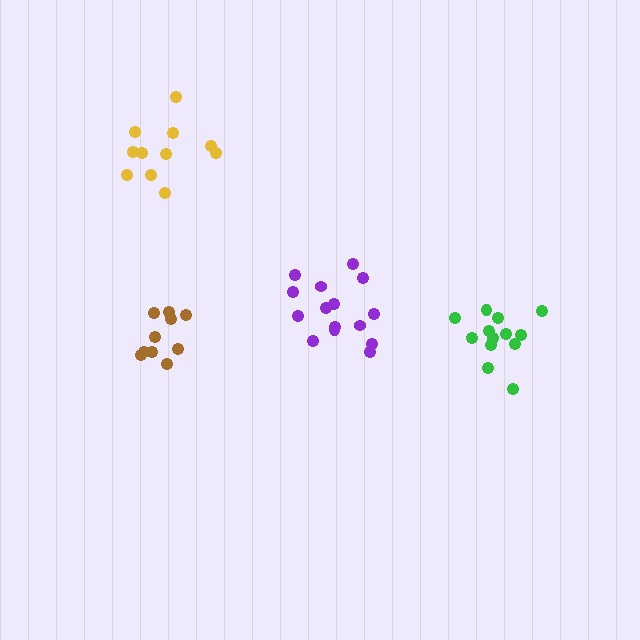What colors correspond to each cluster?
The clusters are colored: yellow, brown, green, purple.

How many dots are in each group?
Group 1: 11 dots, Group 2: 10 dots, Group 3: 13 dots, Group 4: 15 dots (49 total).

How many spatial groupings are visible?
There are 4 spatial groupings.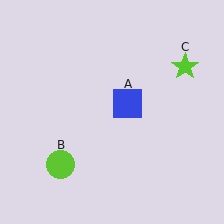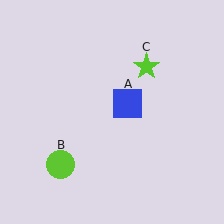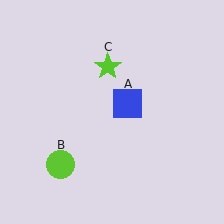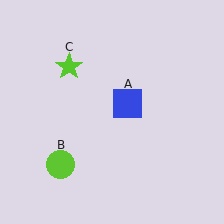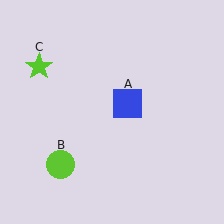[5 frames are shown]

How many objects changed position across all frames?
1 object changed position: lime star (object C).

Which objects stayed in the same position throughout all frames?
Blue square (object A) and lime circle (object B) remained stationary.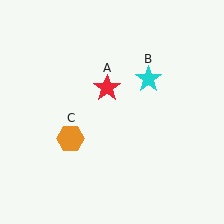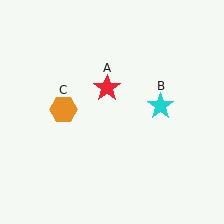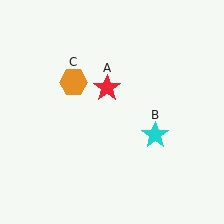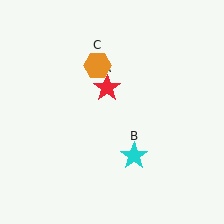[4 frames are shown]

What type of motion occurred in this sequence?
The cyan star (object B), orange hexagon (object C) rotated clockwise around the center of the scene.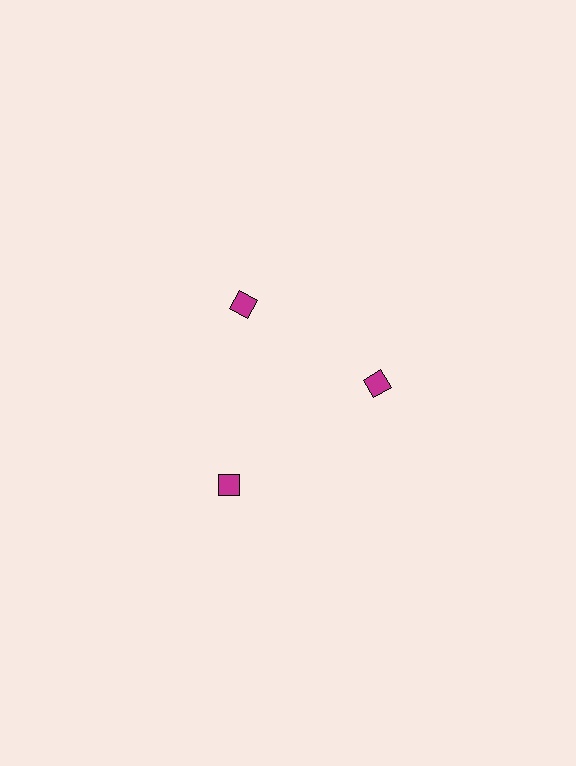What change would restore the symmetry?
The symmetry would be restored by moving it inward, back onto the ring so that all 3 diamonds sit at equal angles and equal distance from the center.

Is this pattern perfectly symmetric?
No. The 3 magenta diamonds are arranged in a ring, but one element near the 7 o'clock position is pushed outward from the center, breaking the 3-fold rotational symmetry.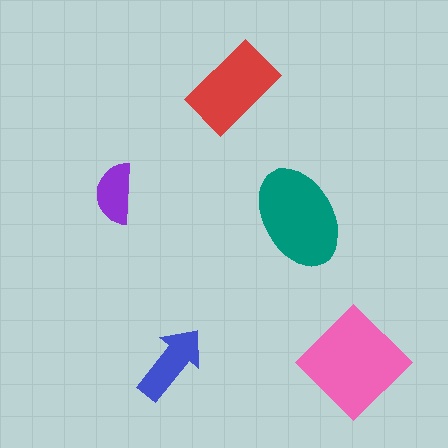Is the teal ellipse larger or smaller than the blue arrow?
Larger.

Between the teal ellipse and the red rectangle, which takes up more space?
The teal ellipse.